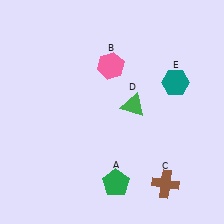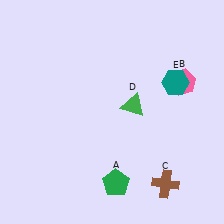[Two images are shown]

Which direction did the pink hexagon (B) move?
The pink hexagon (B) moved right.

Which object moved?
The pink hexagon (B) moved right.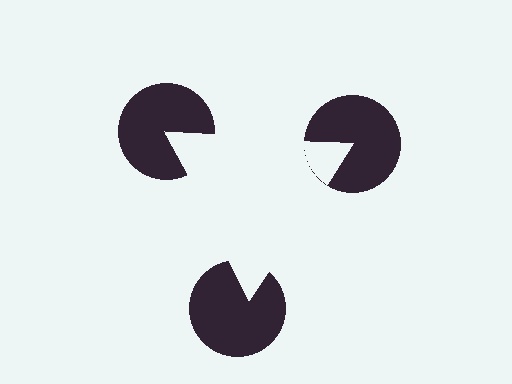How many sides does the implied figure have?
3 sides.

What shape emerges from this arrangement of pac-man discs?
An illusory triangle — its edges are inferred from the aligned wedge cuts in the pac-man discs, not physically drawn.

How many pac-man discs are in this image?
There are 3 — one at each vertex of the illusory triangle.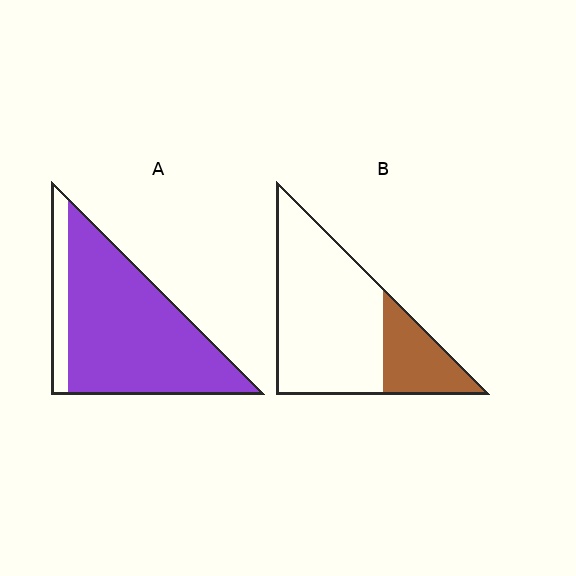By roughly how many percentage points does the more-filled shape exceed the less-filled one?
By roughly 60 percentage points (A over B).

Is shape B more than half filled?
No.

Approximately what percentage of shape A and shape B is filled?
A is approximately 85% and B is approximately 25%.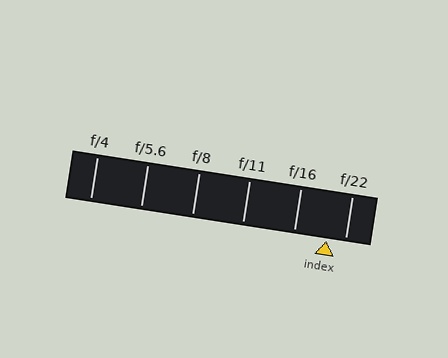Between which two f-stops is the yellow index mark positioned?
The index mark is between f/16 and f/22.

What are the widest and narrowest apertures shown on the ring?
The widest aperture shown is f/4 and the narrowest is f/22.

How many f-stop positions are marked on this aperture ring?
There are 6 f-stop positions marked.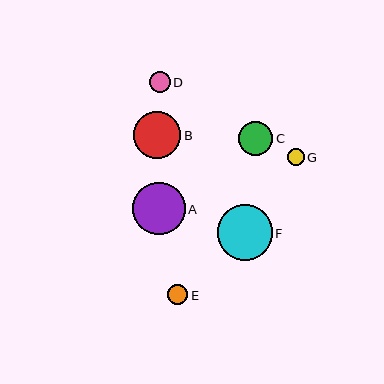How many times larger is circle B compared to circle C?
Circle B is approximately 1.4 times the size of circle C.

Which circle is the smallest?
Circle G is the smallest with a size of approximately 17 pixels.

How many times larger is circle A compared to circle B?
Circle A is approximately 1.1 times the size of circle B.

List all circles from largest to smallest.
From largest to smallest: F, A, B, C, D, E, G.